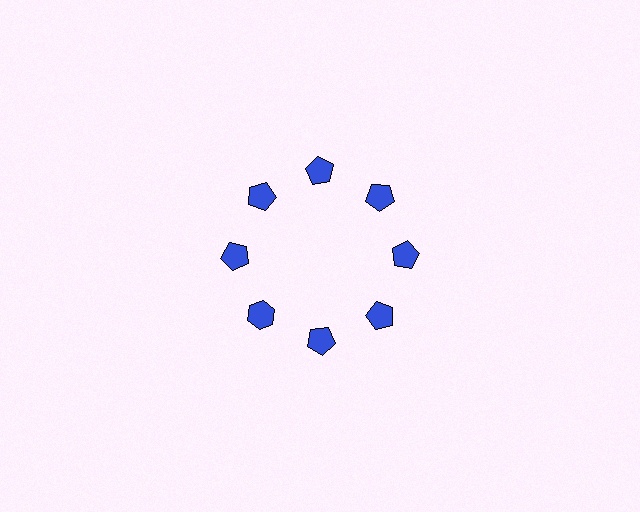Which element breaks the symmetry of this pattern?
The blue hexagon at roughly the 8 o'clock position breaks the symmetry. All other shapes are blue pentagons.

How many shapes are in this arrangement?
There are 8 shapes arranged in a ring pattern.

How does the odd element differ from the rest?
It has a different shape: hexagon instead of pentagon.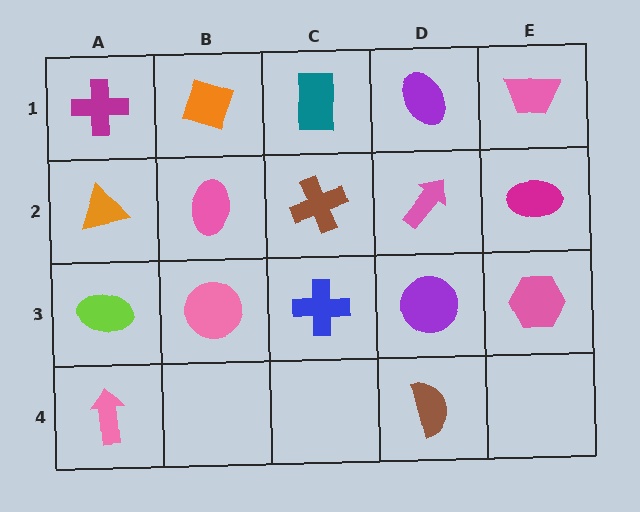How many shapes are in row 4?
2 shapes.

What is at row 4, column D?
A brown semicircle.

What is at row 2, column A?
An orange triangle.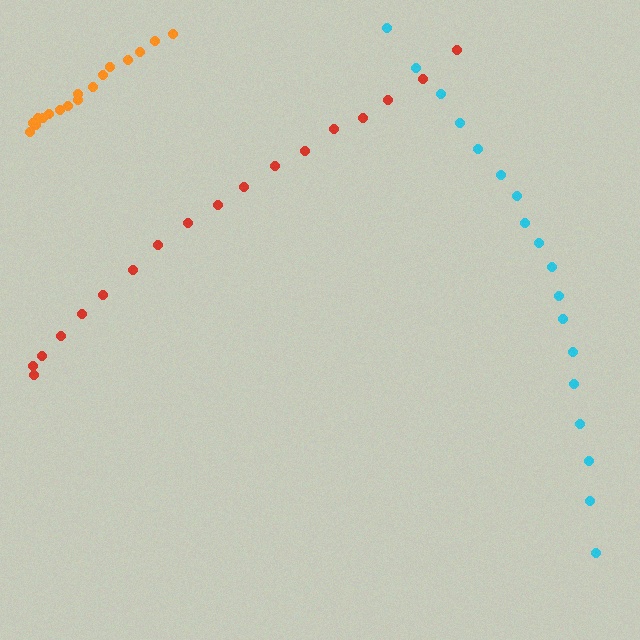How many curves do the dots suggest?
There are 3 distinct paths.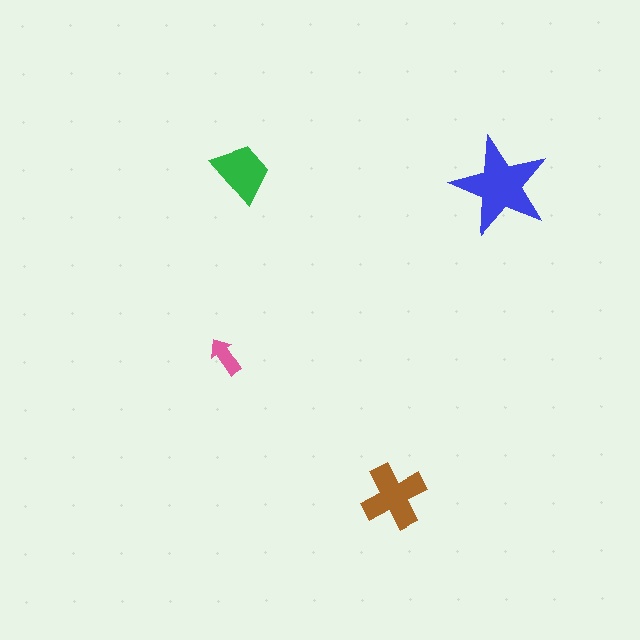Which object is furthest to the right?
The blue star is rightmost.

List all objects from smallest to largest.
The pink arrow, the green trapezoid, the brown cross, the blue star.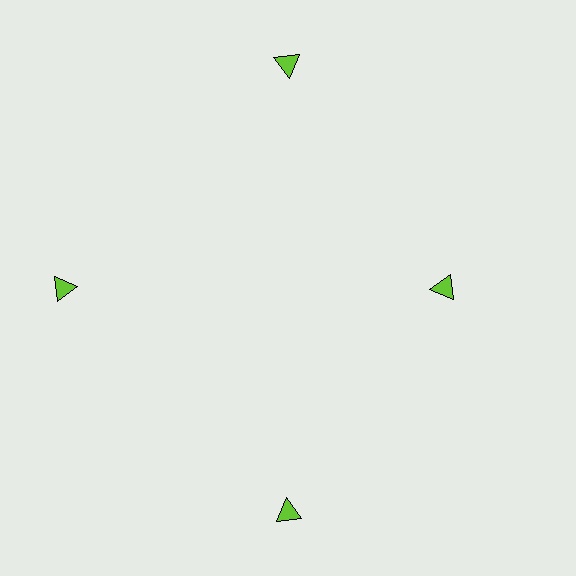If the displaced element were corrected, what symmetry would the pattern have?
It would have 4-fold rotational symmetry — the pattern would map onto itself every 90 degrees.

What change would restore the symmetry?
The symmetry would be restored by moving it outward, back onto the ring so that all 4 triangles sit at equal angles and equal distance from the center.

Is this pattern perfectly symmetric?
No. The 4 lime triangles are arranged in a ring, but one element near the 3 o'clock position is pulled inward toward the center, breaking the 4-fold rotational symmetry.